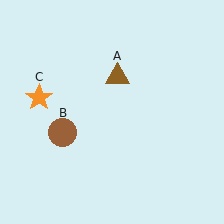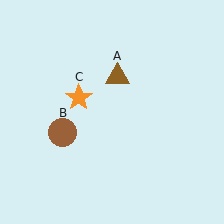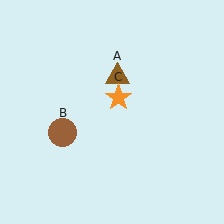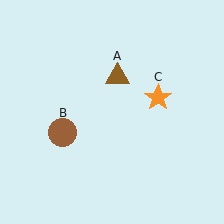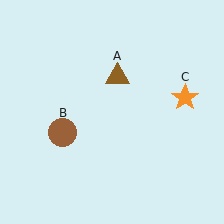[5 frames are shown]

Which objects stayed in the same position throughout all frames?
Brown triangle (object A) and brown circle (object B) remained stationary.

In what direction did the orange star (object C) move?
The orange star (object C) moved right.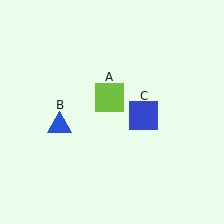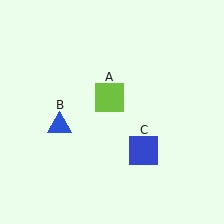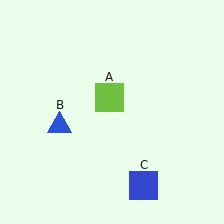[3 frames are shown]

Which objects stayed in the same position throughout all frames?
Lime square (object A) and blue triangle (object B) remained stationary.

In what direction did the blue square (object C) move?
The blue square (object C) moved down.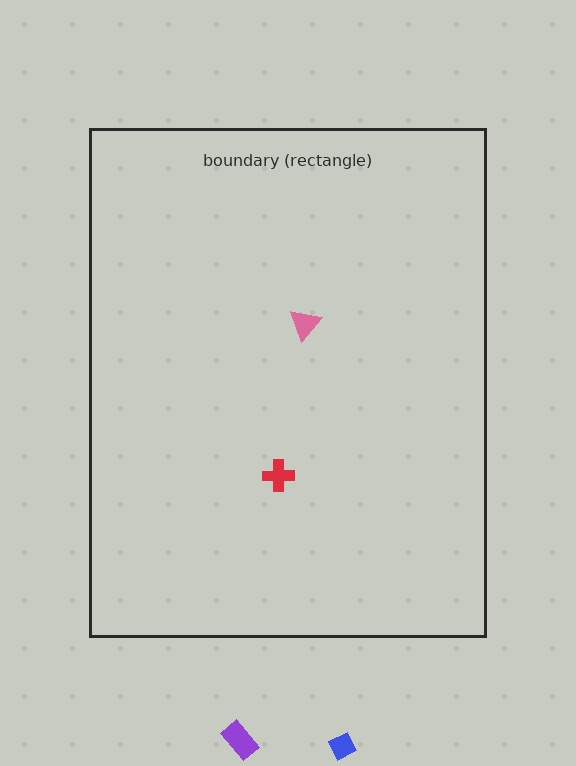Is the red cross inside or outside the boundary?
Inside.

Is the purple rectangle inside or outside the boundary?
Outside.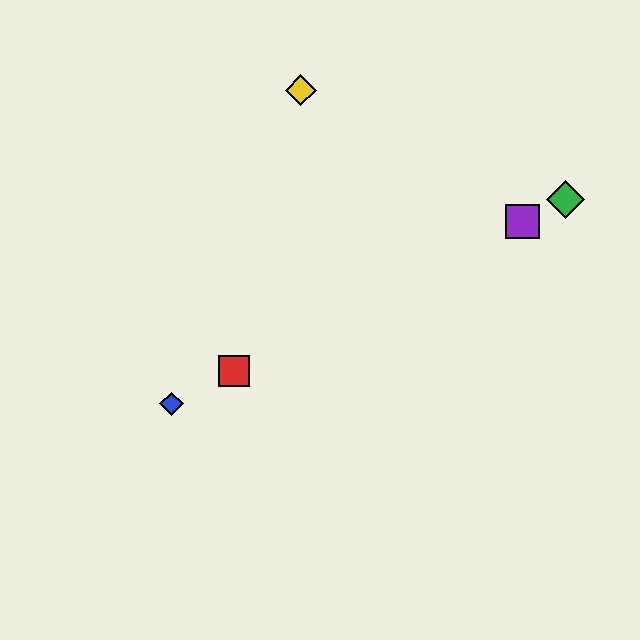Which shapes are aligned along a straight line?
The red square, the blue diamond, the green diamond, the purple square are aligned along a straight line.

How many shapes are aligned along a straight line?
4 shapes (the red square, the blue diamond, the green diamond, the purple square) are aligned along a straight line.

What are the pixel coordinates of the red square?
The red square is at (234, 371).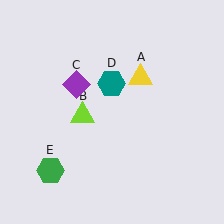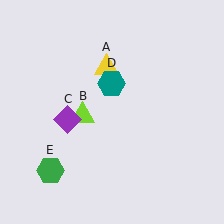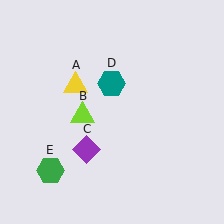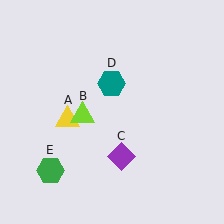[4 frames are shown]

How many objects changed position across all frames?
2 objects changed position: yellow triangle (object A), purple diamond (object C).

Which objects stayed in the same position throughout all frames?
Lime triangle (object B) and teal hexagon (object D) and green hexagon (object E) remained stationary.